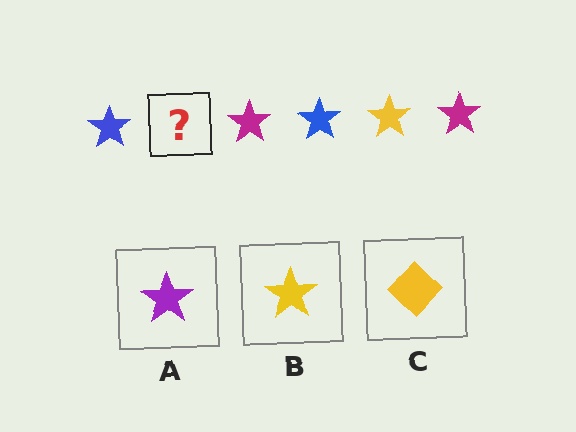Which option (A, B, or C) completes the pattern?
B.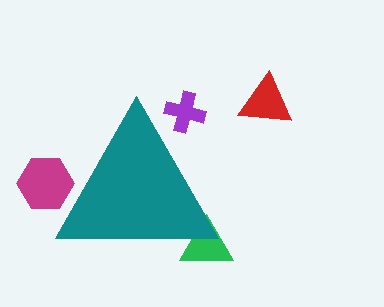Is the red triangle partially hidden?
No, the red triangle is fully visible.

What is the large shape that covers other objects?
A teal triangle.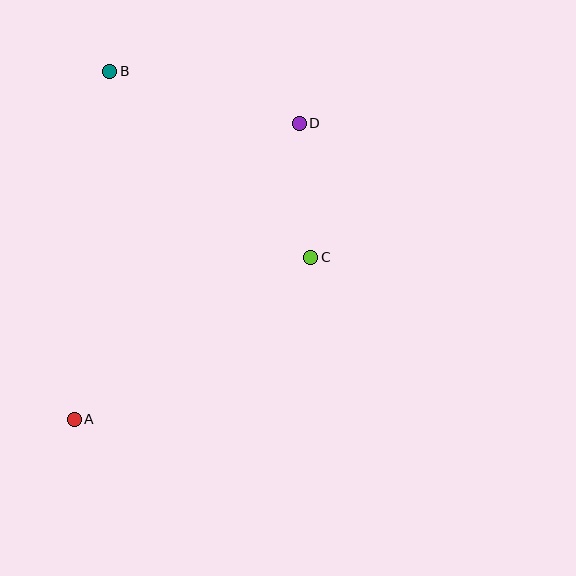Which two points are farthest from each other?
Points A and D are farthest from each other.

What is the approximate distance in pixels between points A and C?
The distance between A and C is approximately 287 pixels.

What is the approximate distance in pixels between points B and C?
The distance between B and C is approximately 274 pixels.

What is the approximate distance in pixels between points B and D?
The distance between B and D is approximately 197 pixels.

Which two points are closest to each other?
Points C and D are closest to each other.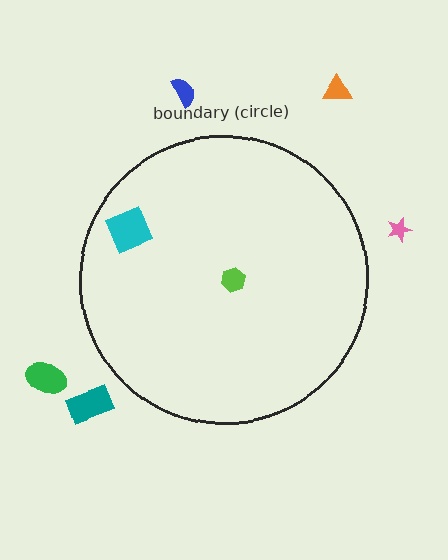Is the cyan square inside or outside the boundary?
Inside.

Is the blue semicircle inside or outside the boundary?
Outside.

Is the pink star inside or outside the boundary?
Outside.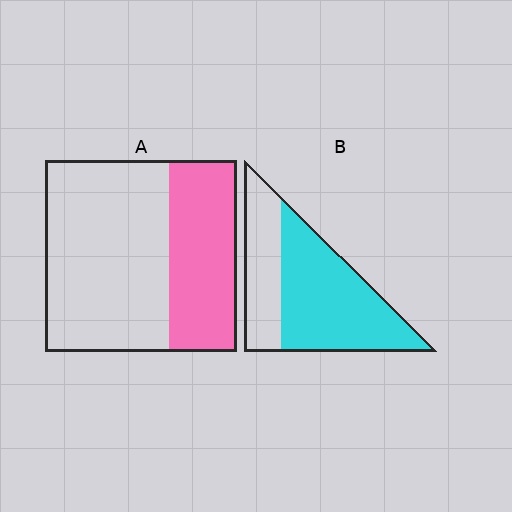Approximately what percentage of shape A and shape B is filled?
A is approximately 35% and B is approximately 65%.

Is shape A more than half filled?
No.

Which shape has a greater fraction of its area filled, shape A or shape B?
Shape B.